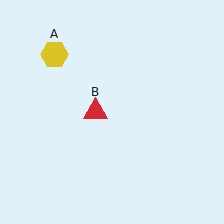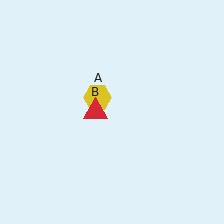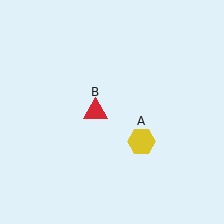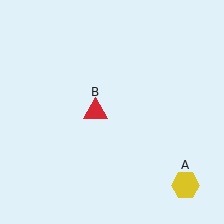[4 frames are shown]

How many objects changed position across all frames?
1 object changed position: yellow hexagon (object A).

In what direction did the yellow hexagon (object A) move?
The yellow hexagon (object A) moved down and to the right.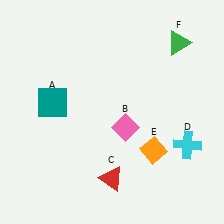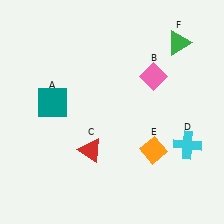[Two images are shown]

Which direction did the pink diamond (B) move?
The pink diamond (B) moved up.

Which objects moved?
The objects that moved are: the pink diamond (B), the red triangle (C).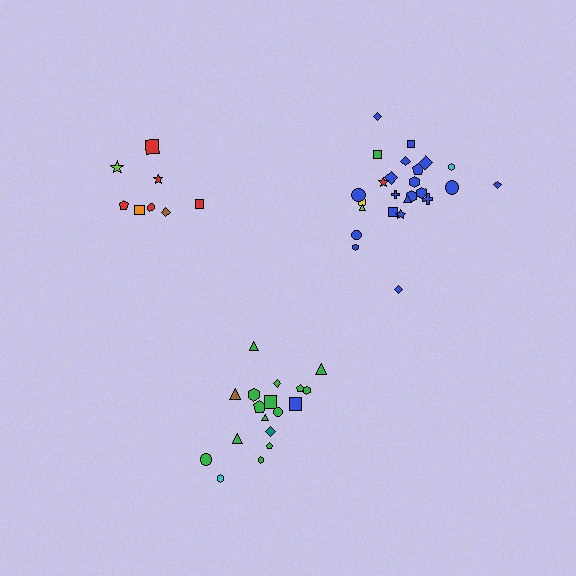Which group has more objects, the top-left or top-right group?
The top-right group.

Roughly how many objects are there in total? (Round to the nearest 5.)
Roughly 50 objects in total.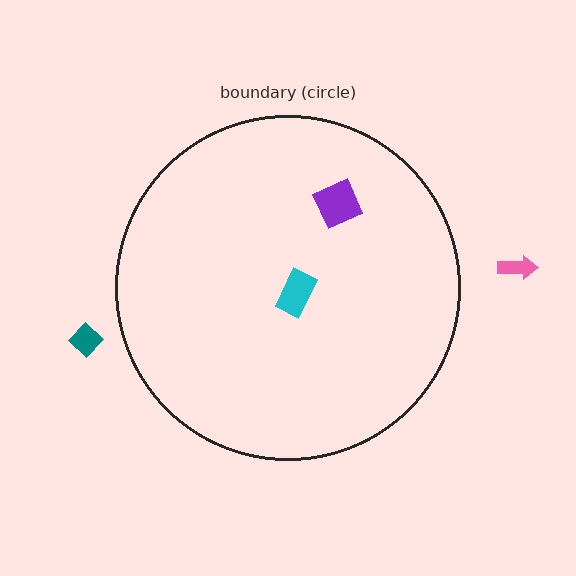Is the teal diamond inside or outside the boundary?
Outside.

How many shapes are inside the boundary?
2 inside, 2 outside.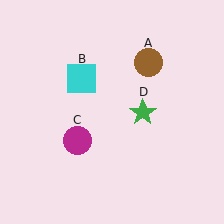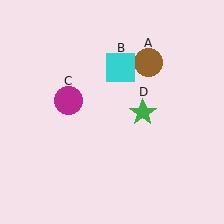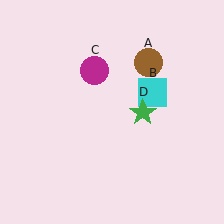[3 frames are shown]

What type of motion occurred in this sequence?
The cyan square (object B), magenta circle (object C) rotated clockwise around the center of the scene.